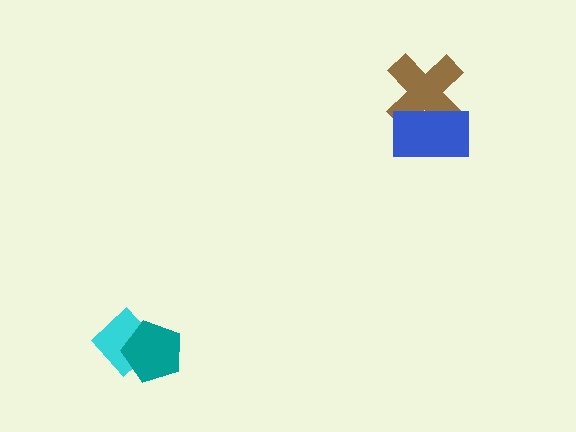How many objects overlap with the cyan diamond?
1 object overlaps with the cyan diamond.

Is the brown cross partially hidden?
Yes, it is partially covered by another shape.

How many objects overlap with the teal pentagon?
1 object overlaps with the teal pentagon.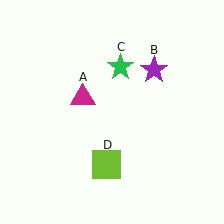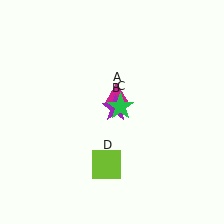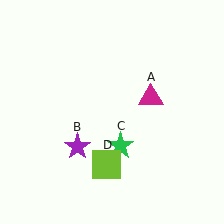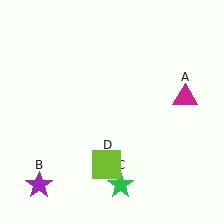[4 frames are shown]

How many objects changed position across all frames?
3 objects changed position: magenta triangle (object A), purple star (object B), green star (object C).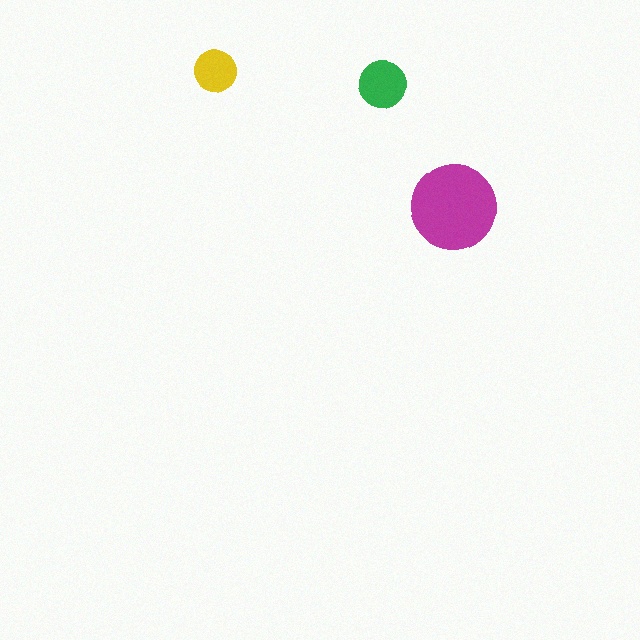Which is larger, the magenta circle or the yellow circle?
The magenta one.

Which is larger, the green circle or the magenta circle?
The magenta one.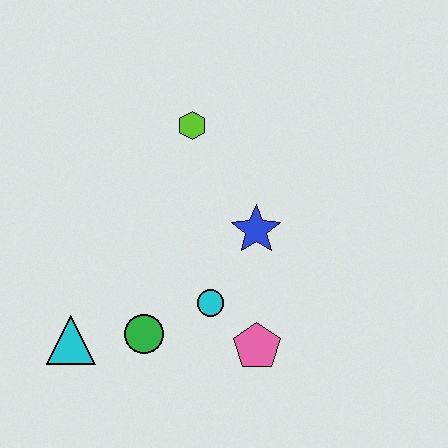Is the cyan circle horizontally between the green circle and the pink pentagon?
Yes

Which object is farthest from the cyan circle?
The lime hexagon is farthest from the cyan circle.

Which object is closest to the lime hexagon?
The blue star is closest to the lime hexagon.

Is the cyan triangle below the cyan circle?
Yes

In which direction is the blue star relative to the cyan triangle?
The blue star is to the right of the cyan triangle.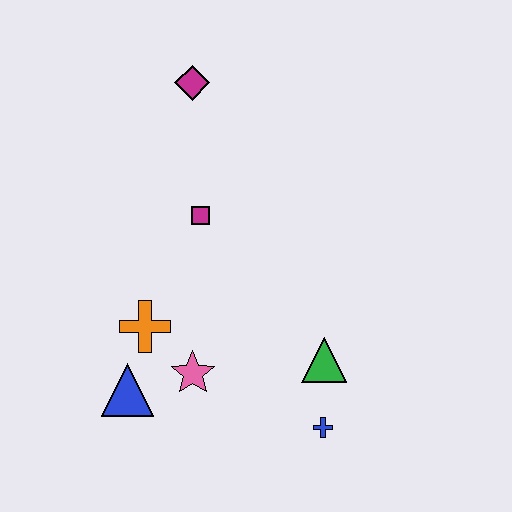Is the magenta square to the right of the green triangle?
No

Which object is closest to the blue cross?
The green triangle is closest to the blue cross.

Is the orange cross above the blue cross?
Yes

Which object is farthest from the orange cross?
The magenta diamond is farthest from the orange cross.